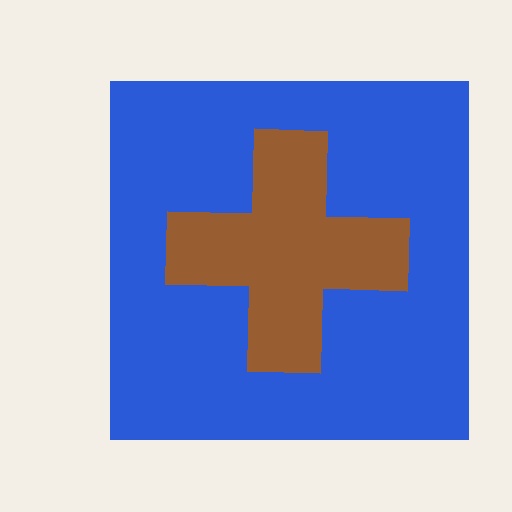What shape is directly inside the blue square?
The brown cross.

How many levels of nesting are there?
2.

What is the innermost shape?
The brown cross.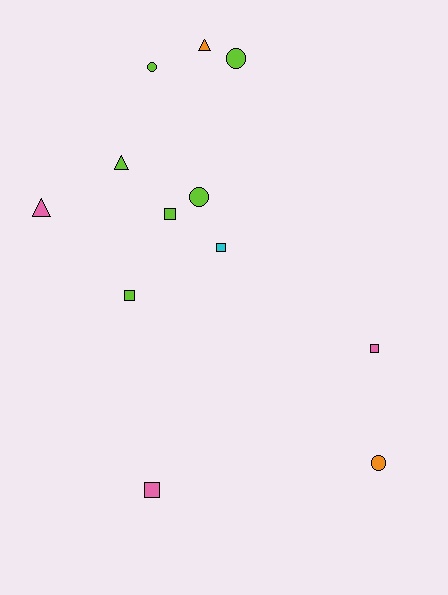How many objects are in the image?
There are 12 objects.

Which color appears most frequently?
Lime, with 6 objects.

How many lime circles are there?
There are 3 lime circles.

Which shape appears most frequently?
Square, with 5 objects.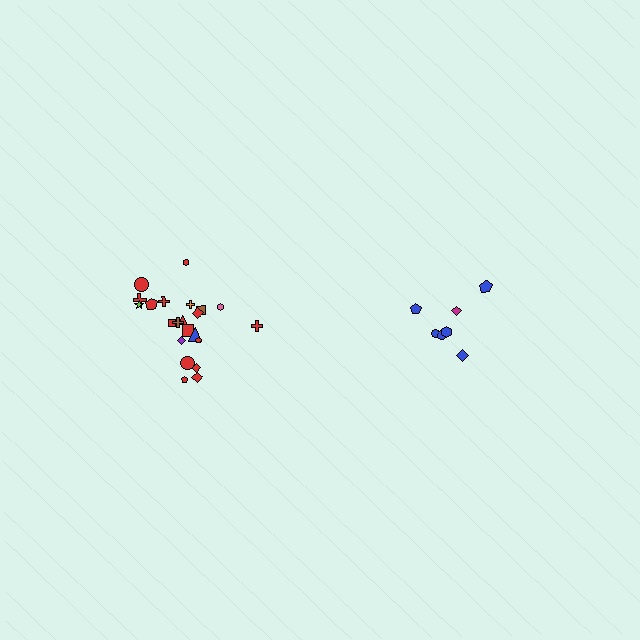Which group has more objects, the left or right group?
The left group.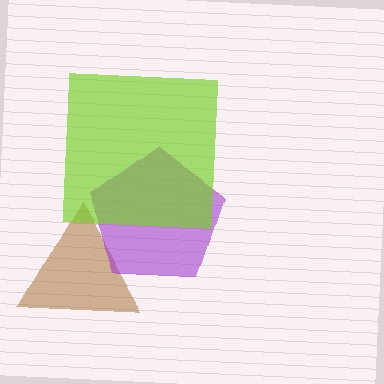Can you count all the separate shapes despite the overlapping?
Yes, there are 3 separate shapes.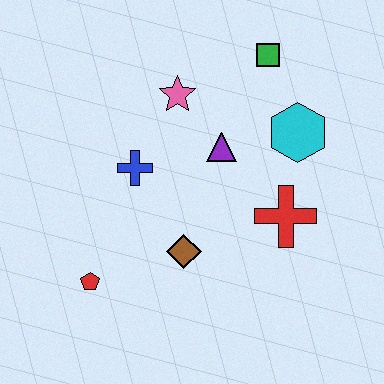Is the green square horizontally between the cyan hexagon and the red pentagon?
Yes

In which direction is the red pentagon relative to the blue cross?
The red pentagon is below the blue cross.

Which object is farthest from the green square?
The red pentagon is farthest from the green square.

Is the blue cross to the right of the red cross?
No